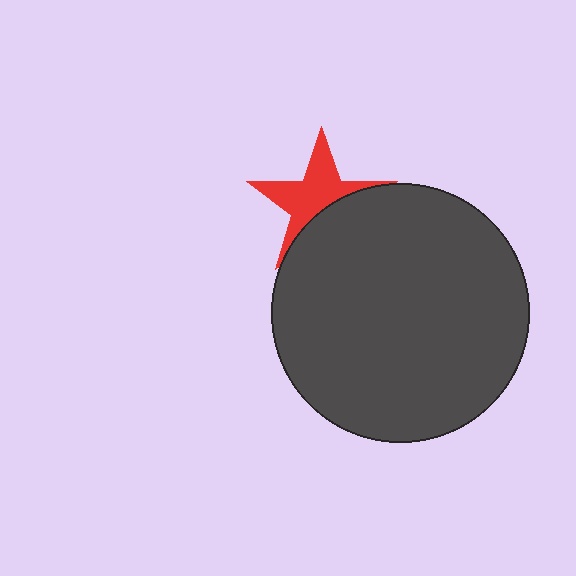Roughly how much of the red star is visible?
About half of it is visible (roughly 57%).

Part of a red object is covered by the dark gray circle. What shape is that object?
It is a star.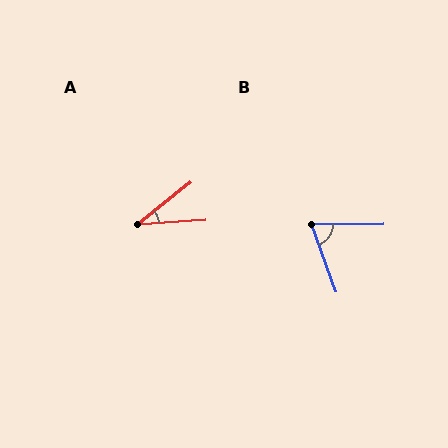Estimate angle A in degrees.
Approximately 35 degrees.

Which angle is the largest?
B, at approximately 70 degrees.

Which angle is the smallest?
A, at approximately 35 degrees.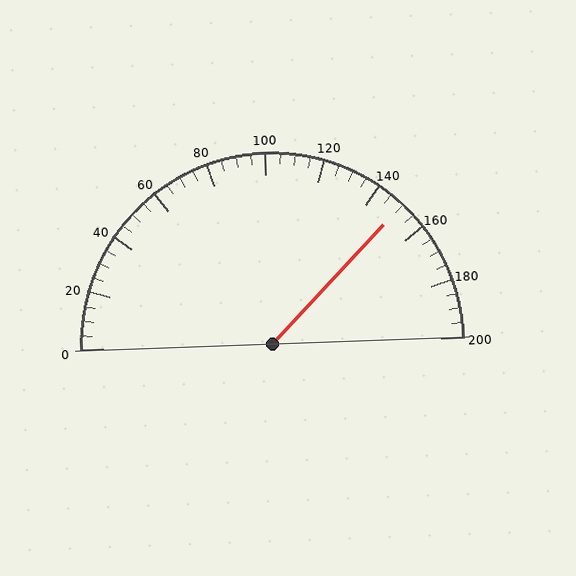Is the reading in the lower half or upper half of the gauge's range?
The reading is in the upper half of the range (0 to 200).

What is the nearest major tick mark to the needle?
The nearest major tick mark is 160.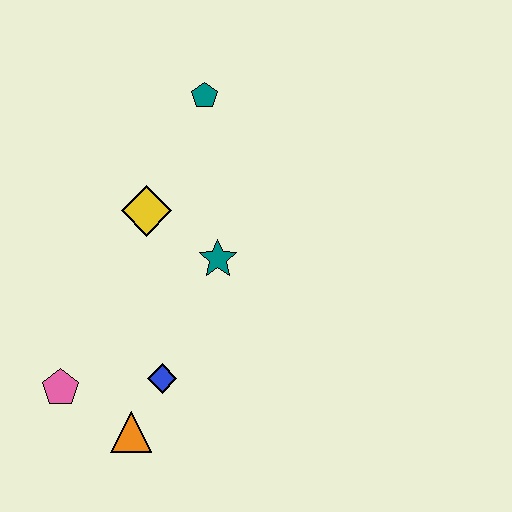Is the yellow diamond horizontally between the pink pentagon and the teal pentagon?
Yes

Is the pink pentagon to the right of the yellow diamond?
No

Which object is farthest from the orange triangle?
The teal pentagon is farthest from the orange triangle.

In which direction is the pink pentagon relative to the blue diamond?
The pink pentagon is to the left of the blue diamond.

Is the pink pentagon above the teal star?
No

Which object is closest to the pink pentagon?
The orange triangle is closest to the pink pentagon.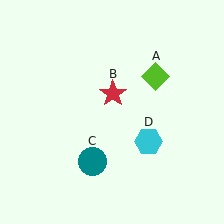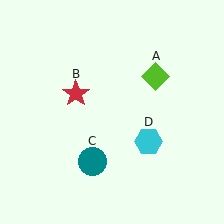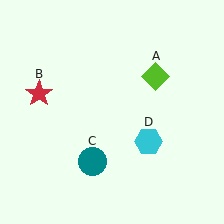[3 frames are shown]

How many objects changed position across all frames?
1 object changed position: red star (object B).